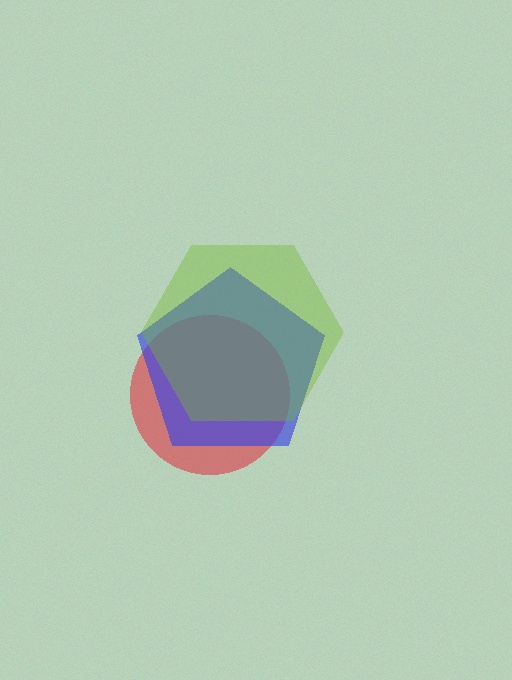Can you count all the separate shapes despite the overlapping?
Yes, there are 3 separate shapes.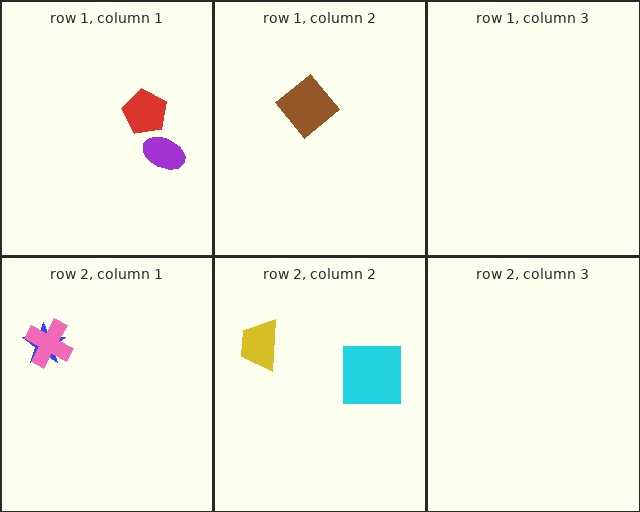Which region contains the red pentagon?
The row 1, column 1 region.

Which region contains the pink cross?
The row 2, column 1 region.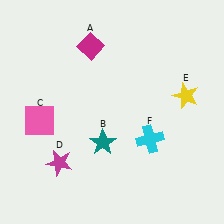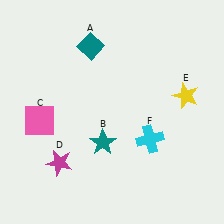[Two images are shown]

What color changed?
The diamond (A) changed from magenta in Image 1 to teal in Image 2.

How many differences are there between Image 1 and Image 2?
There is 1 difference between the two images.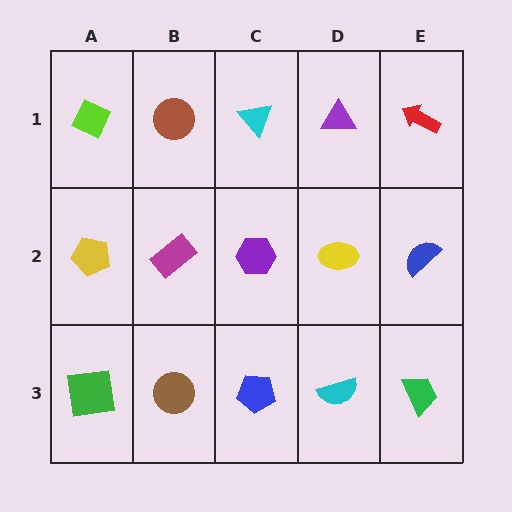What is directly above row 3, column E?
A blue semicircle.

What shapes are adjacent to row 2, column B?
A brown circle (row 1, column B), a brown circle (row 3, column B), a yellow pentagon (row 2, column A), a purple hexagon (row 2, column C).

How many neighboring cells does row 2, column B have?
4.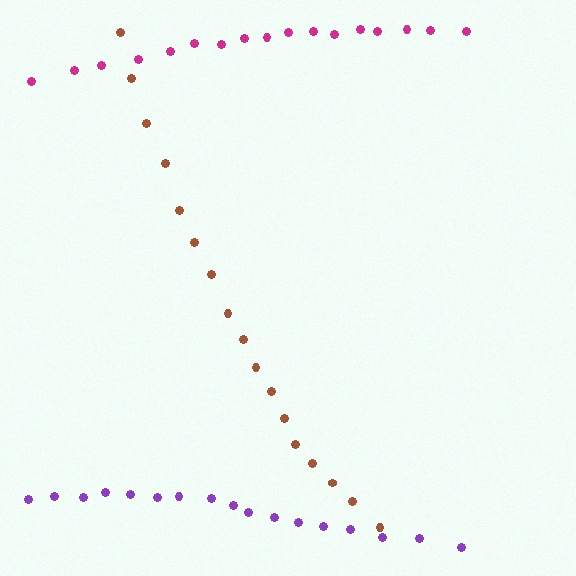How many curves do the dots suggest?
There are 3 distinct paths.